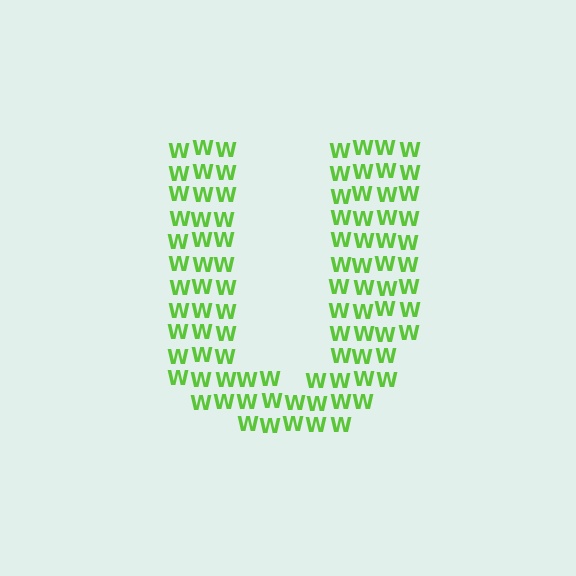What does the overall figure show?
The overall figure shows the letter U.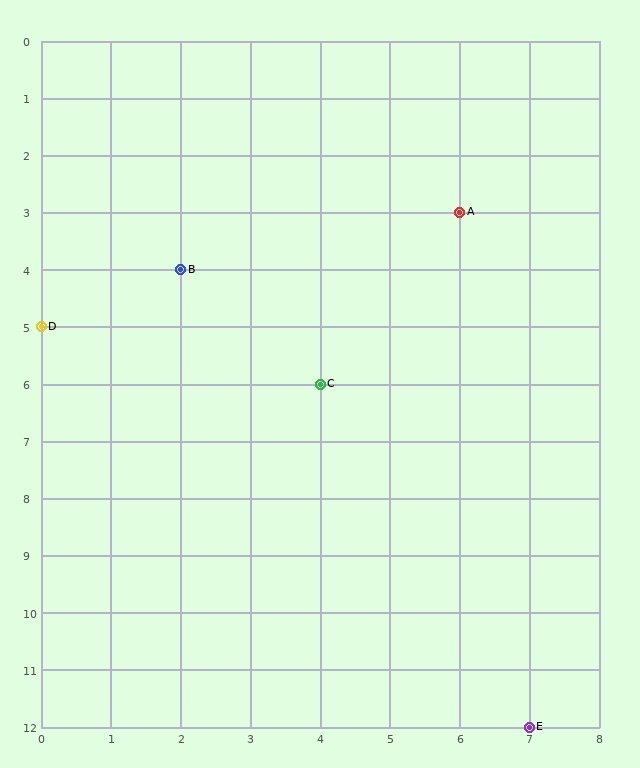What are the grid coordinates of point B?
Point B is at grid coordinates (2, 4).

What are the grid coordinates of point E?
Point E is at grid coordinates (7, 12).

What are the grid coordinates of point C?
Point C is at grid coordinates (4, 6).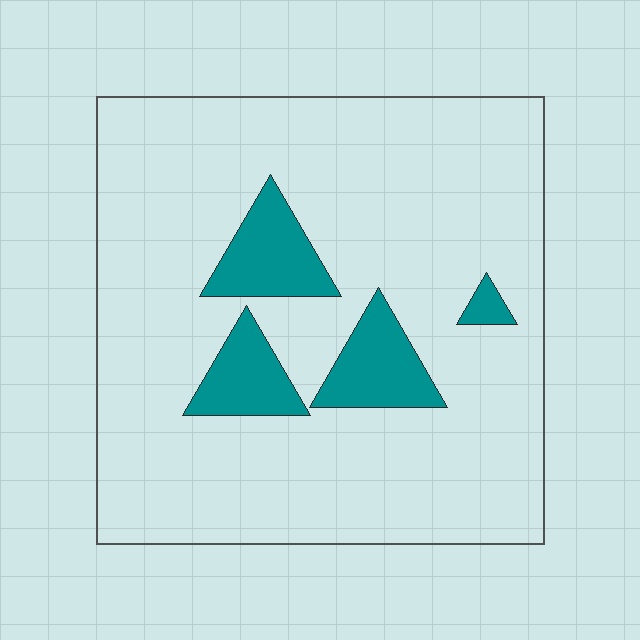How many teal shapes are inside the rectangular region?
4.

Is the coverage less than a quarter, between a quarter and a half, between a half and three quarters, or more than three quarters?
Less than a quarter.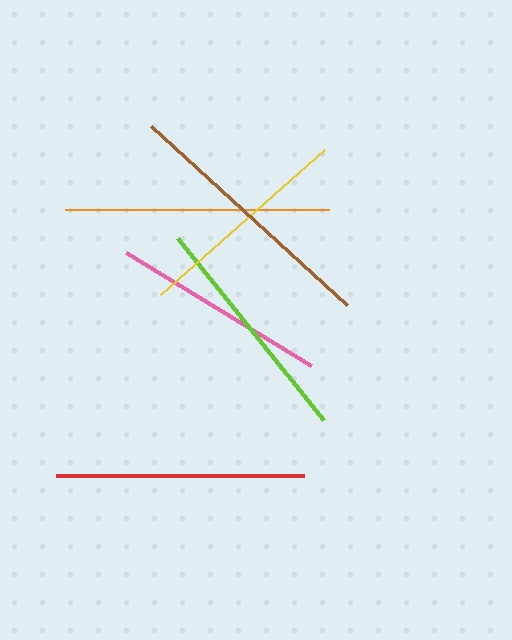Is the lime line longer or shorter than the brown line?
The brown line is longer than the lime line.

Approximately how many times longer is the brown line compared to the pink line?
The brown line is approximately 1.2 times the length of the pink line.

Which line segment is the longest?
The brown line is the longest at approximately 265 pixels.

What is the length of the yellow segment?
The yellow segment is approximately 219 pixels long.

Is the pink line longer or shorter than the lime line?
The lime line is longer than the pink line.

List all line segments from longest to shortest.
From longest to shortest: brown, orange, red, lime, yellow, pink.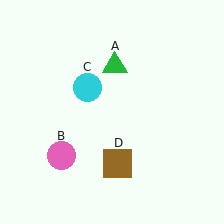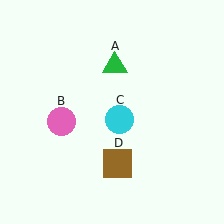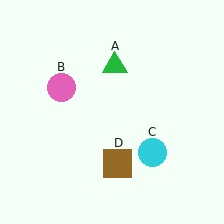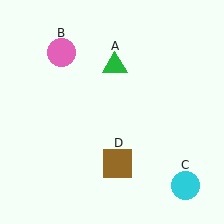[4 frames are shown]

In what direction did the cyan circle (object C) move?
The cyan circle (object C) moved down and to the right.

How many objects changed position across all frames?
2 objects changed position: pink circle (object B), cyan circle (object C).